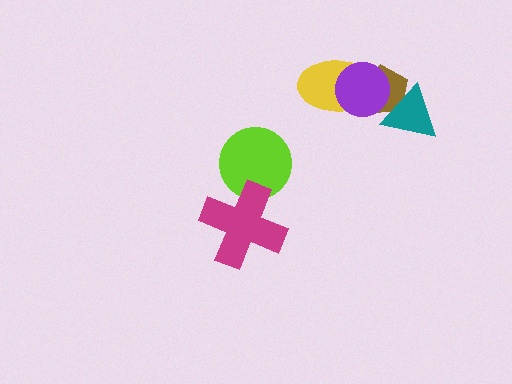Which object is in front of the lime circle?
The magenta cross is in front of the lime circle.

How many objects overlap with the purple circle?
2 objects overlap with the purple circle.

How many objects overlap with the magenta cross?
1 object overlaps with the magenta cross.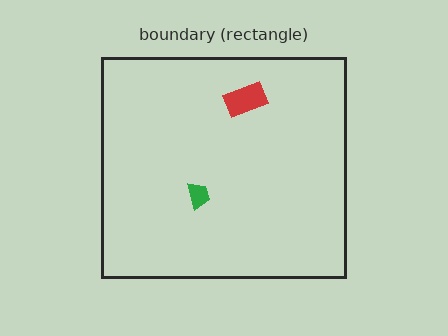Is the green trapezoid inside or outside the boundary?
Inside.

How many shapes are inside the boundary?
2 inside, 0 outside.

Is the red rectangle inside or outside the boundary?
Inside.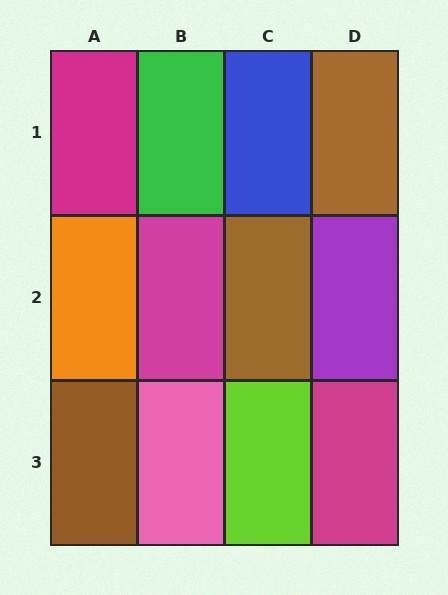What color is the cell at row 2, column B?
Magenta.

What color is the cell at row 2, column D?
Purple.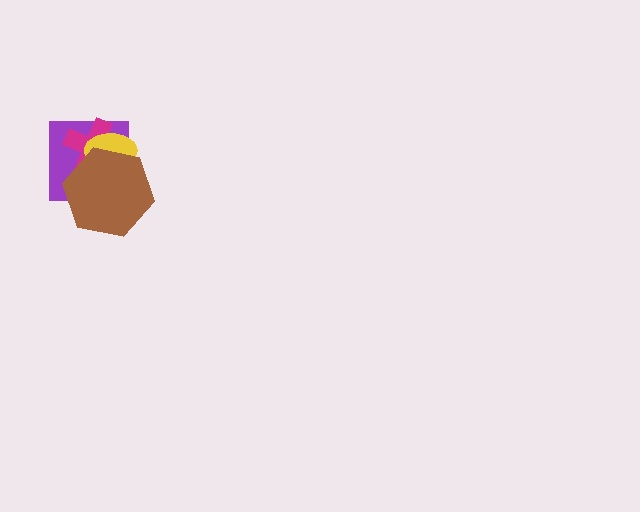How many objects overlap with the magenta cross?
3 objects overlap with the magenta cross.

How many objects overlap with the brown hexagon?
3 objects overlap with the brown hexagon.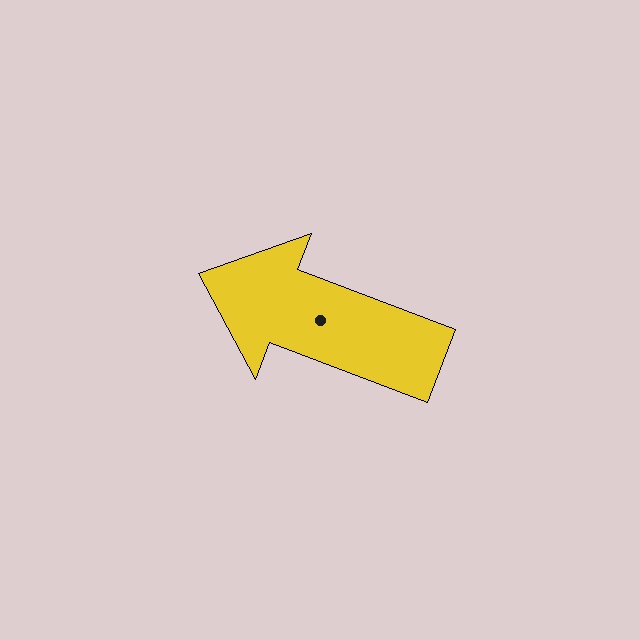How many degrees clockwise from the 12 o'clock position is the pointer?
Approximately 291 degrees.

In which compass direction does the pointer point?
West.